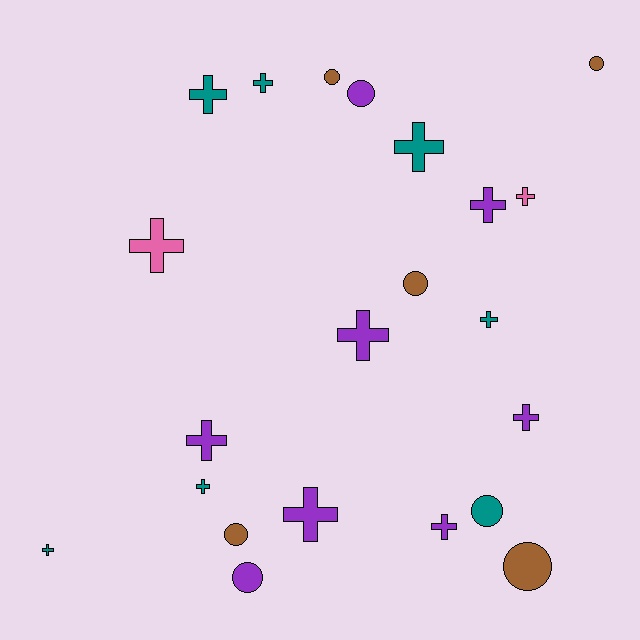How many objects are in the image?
There are 22 objects.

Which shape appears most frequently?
Cross, with 14 objects.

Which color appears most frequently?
Purple, with 8 objects.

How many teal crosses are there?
There are 6 teal crosses.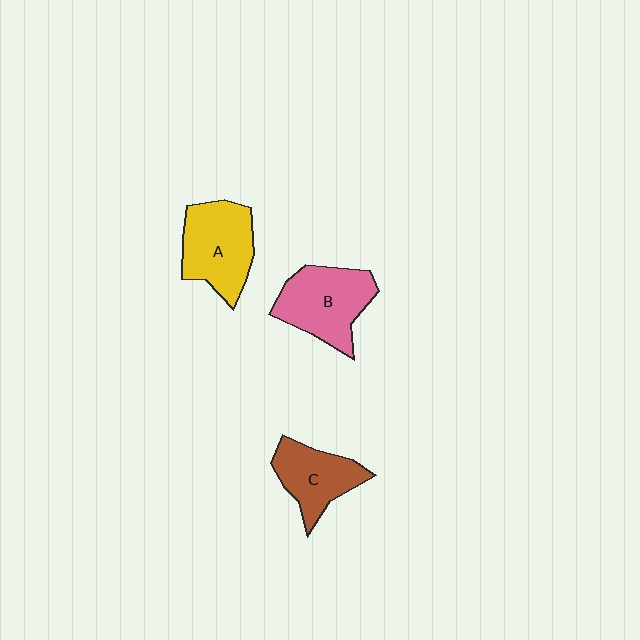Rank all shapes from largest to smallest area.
From largest to smallest: B (pink), A (yellow), C (brown).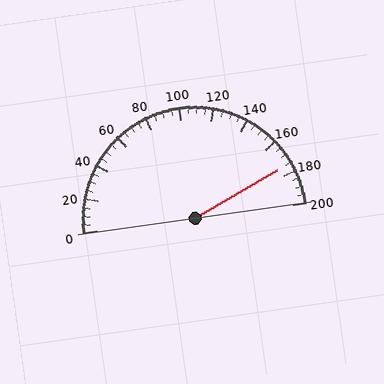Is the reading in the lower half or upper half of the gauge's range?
The reading is in the upper half of the range (0 to 200).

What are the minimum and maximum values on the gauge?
The gauge ranges from 0 to 200.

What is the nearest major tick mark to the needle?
The nearest major tick mark is 180.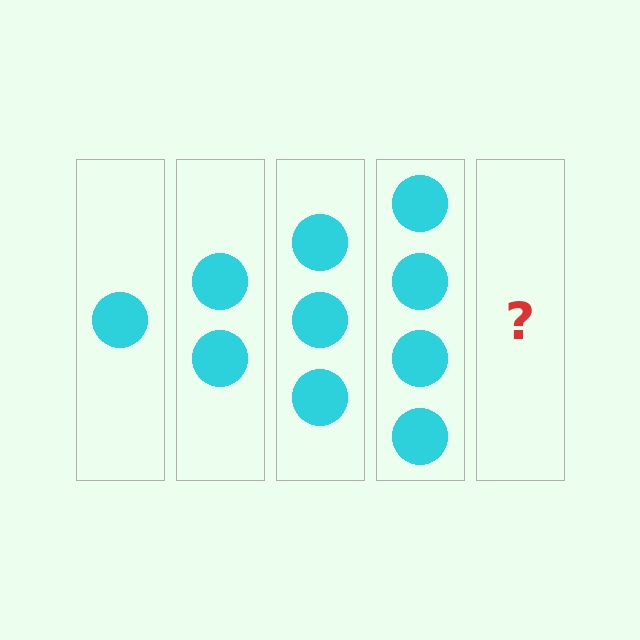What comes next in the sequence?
The next element should be 5 circles.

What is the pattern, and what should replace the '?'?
The pattern is that each step adds one more circle. The '?' should be 5 circles.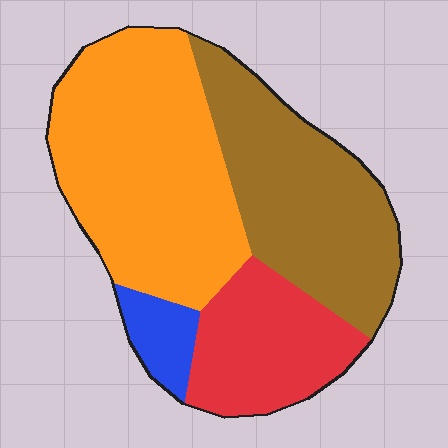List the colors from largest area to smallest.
From largest to smallest: orange, brown, red, blue.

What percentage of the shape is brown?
Brown takes up between a quarter and a half of the shape.